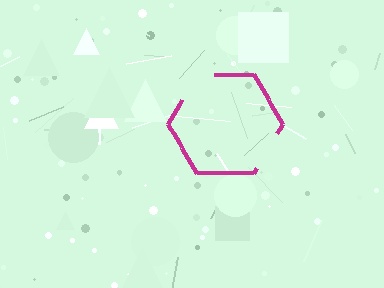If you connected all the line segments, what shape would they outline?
They would outline a hexagon.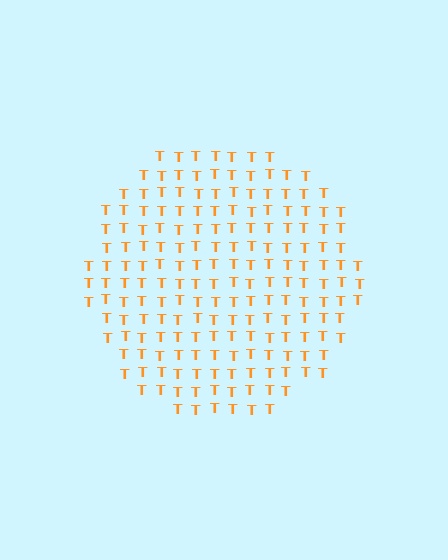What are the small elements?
The small elements are letter T's.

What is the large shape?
The large shape is a circle.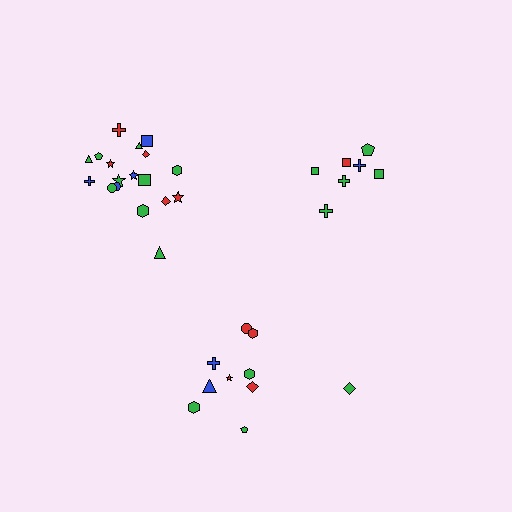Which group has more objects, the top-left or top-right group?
The top-left group.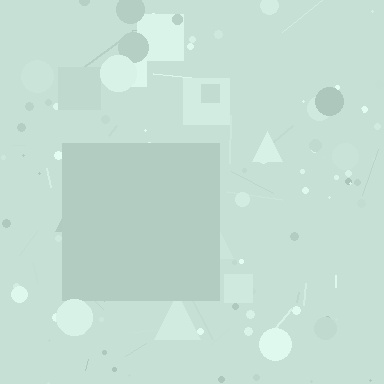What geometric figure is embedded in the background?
A square is embedded in the background.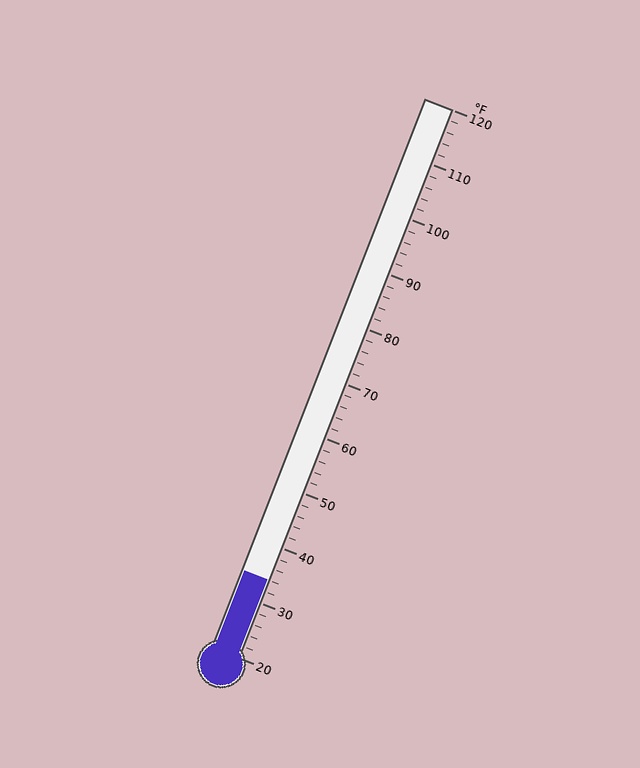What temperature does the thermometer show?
The thermometer shows approximately 34°F.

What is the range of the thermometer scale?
The thermometer scale ranges from 20°F to 120°F.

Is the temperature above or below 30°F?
The temperature is above 30°F.